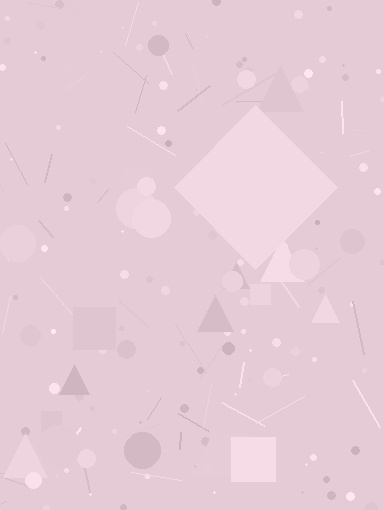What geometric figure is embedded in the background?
A diamond is embedded in the background.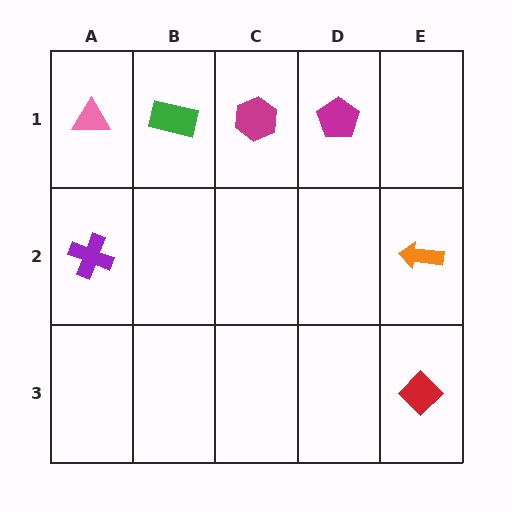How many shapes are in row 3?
1 shape.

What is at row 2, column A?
A purple cross.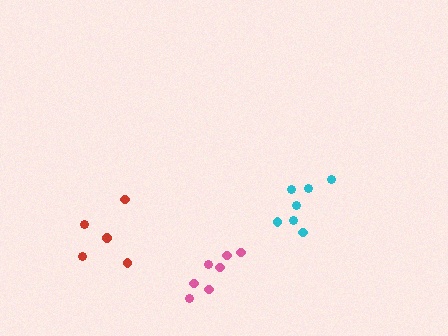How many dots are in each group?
Group 1: 5 dots, Group 2: 7 dots, Group 3: 7 dots (19 total).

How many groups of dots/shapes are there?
There are 3 groups.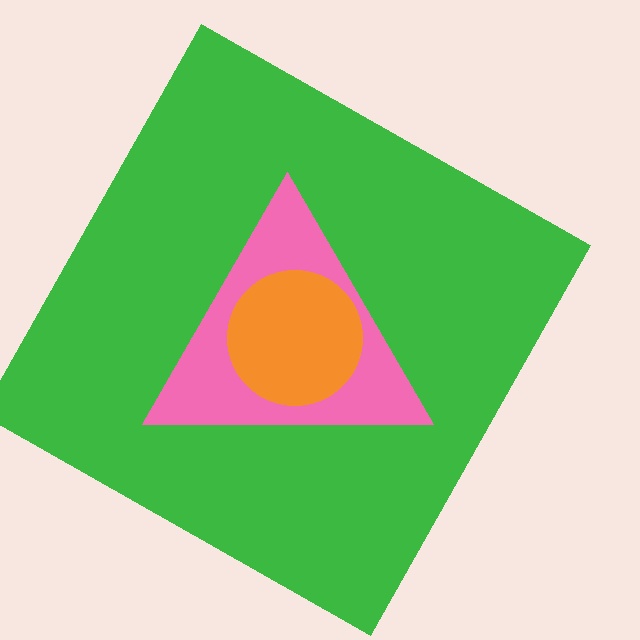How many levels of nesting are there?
3.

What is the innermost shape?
The orange circle.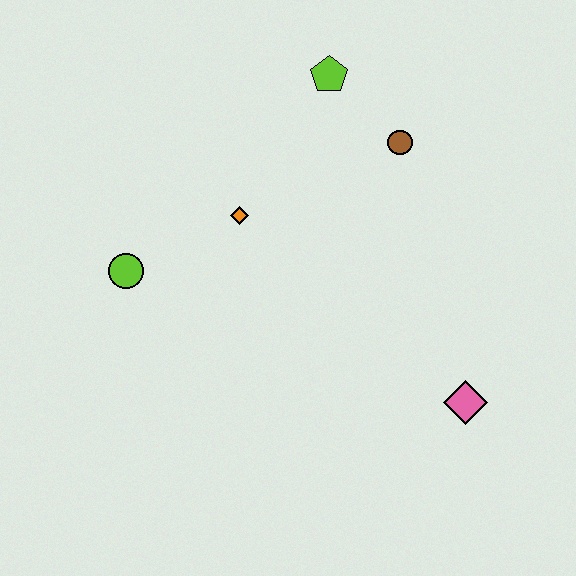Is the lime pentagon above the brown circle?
Yes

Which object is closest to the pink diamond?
The brown circle is closest to the pink diamond.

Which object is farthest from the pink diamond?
The lime circle is farthest from the pink diamond.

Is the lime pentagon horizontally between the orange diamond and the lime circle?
No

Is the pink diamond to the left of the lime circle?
No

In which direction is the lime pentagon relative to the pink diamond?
The lime pentagon is above the pink diamond.